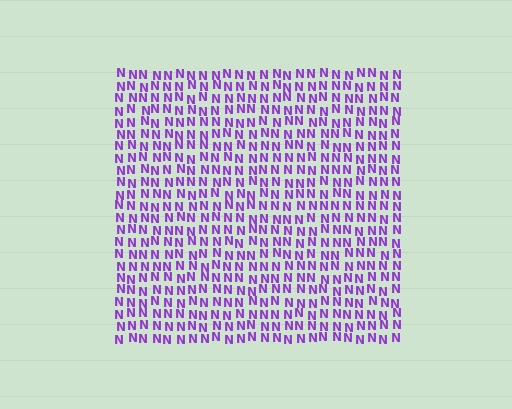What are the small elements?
The small elements are letter N's.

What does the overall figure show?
The overall figure shows a square.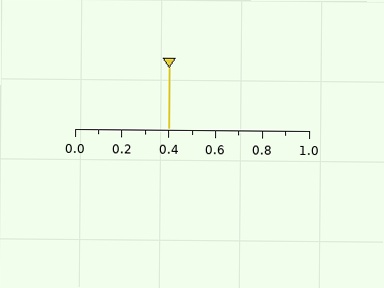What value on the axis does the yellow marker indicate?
The marker indicates approximately 0.4.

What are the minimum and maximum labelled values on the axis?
The axis runs from 0.0 to 1.0.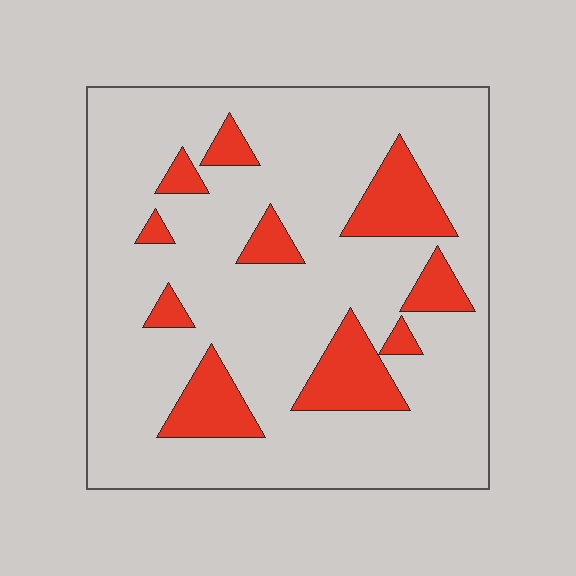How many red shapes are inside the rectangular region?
10.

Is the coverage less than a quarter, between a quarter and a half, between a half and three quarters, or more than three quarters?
Less than a quarter.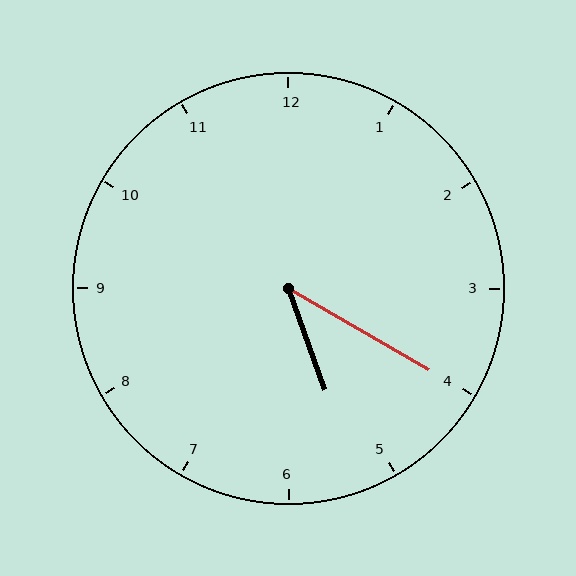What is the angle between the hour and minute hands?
Approximately 40 degrees.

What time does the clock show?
5:20.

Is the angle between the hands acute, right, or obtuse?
It is acute.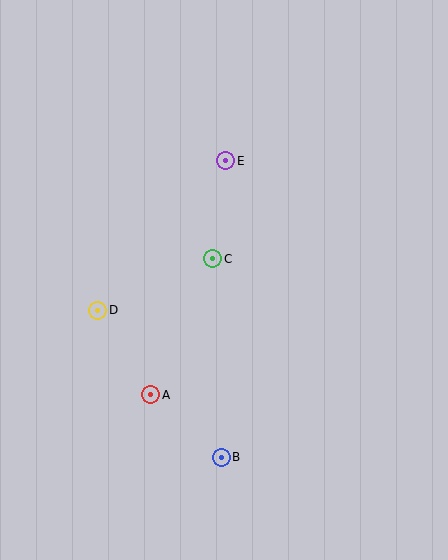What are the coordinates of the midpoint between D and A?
The midpoint between D and A is at (124, 352).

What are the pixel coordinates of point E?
Point E is at (226, 161).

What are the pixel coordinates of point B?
Point B is at (221, 457).